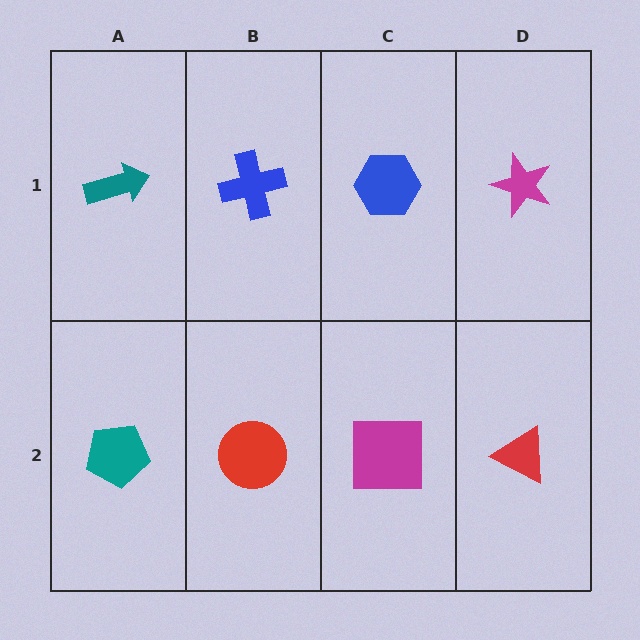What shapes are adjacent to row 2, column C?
A blue hexagon (row 1, column C), a red circle (row 2, column B), a red triangle (row 2, column D).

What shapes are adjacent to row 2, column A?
A teal arrow (row 1, column A), a red circle (row 2, column B).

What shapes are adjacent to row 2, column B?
A blue cross (row 1, column B), a teal pentagon (row 2, column A), a magenta square (row 2, column C).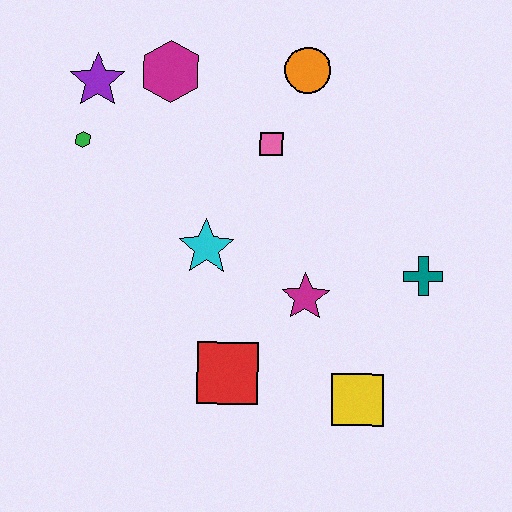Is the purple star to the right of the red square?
No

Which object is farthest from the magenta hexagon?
The yellow square is farthest from the magenta hexagon.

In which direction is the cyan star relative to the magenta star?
The cyan star is to the left of the magenta star.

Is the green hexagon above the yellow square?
Yes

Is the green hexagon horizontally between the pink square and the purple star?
No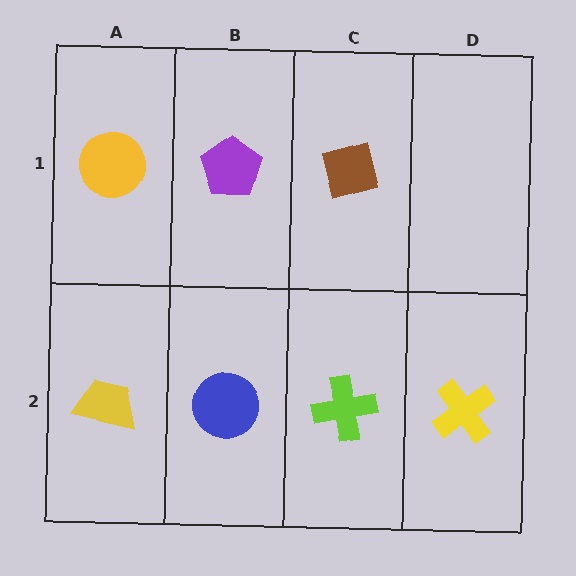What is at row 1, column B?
A purple pentagon.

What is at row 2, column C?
A lime cross.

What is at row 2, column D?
A yellow cross.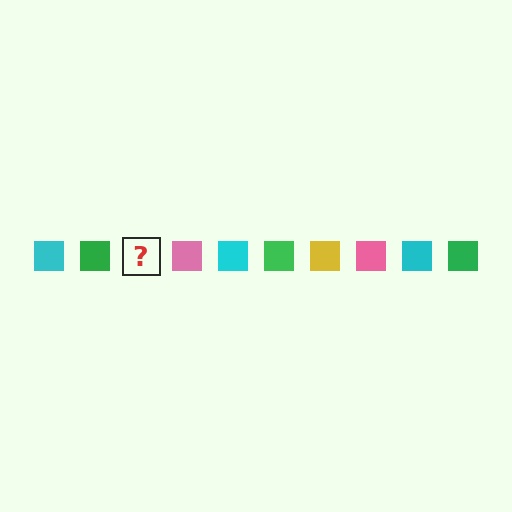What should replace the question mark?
The question mark should be replaced with a yellow square.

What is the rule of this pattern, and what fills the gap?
The rule is that the pattern cycles through cyan, green, yellow, pink squares. The gap should be filled with a yellow square.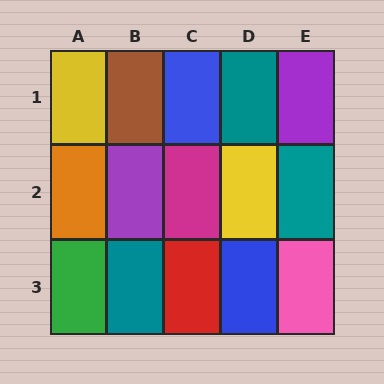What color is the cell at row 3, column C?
Red.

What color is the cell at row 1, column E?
Purple.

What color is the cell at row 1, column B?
Brown.